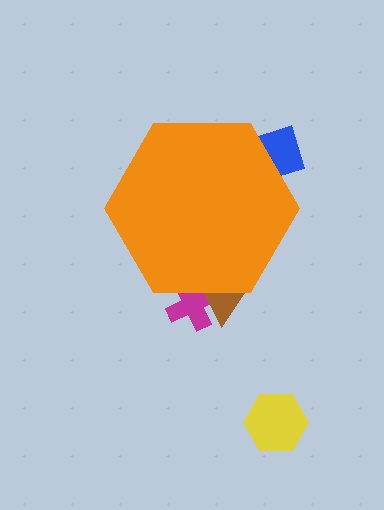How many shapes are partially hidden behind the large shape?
3 shapes are partially hidden.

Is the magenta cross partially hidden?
Yes, the magenta cross is partially hidden behind the orange hexagon.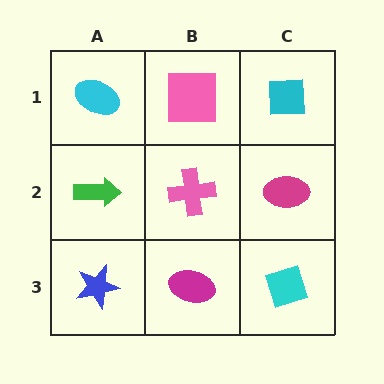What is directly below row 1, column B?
A pink cross.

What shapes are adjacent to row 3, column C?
A magenta ellipse (row 2, column C), a magenta ellipse (row 3, column B).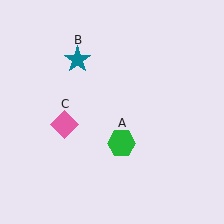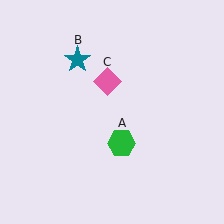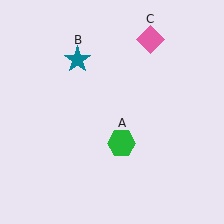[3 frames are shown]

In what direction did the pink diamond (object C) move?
The pink diamond (object C) moved up and to the right.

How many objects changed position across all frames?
1 object changed position: pink diamond (object C).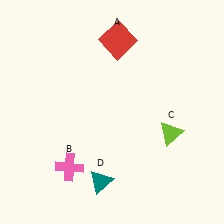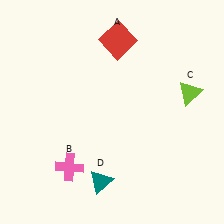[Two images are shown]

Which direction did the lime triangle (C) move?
The lime triangle (C) moved up.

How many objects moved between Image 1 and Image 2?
1 object moved between the two images.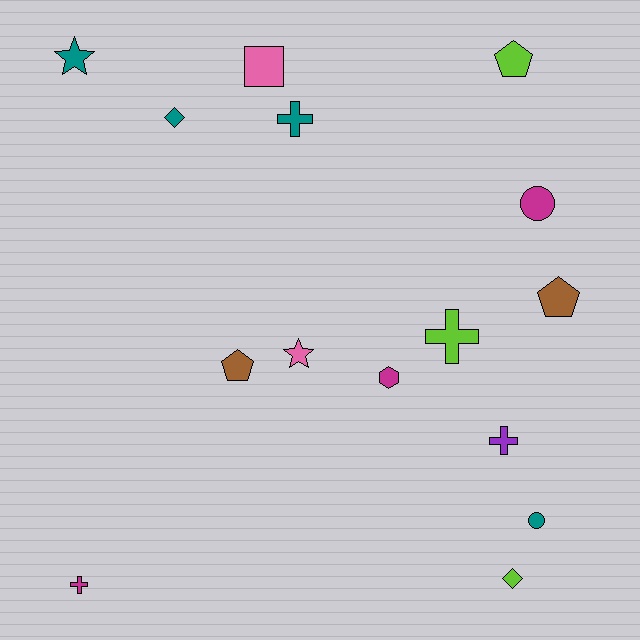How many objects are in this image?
There are 15 objects.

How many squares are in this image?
There is 1 square.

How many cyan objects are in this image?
There are no cyan objects.